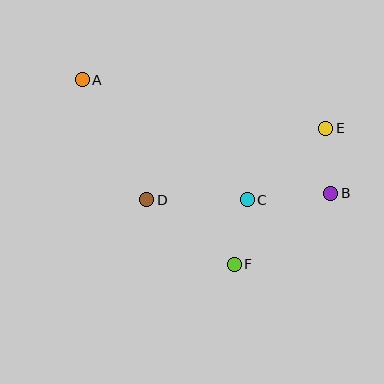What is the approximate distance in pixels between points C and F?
The distance between C and F is approximately 66 pixels.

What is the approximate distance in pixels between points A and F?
The distance between A and F is approximately 239 pixels.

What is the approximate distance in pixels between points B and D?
The distance between B and D is approximately 184 pixels.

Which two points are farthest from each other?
Points A and B are farthest from each other.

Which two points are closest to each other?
Points B and E are closest to each other.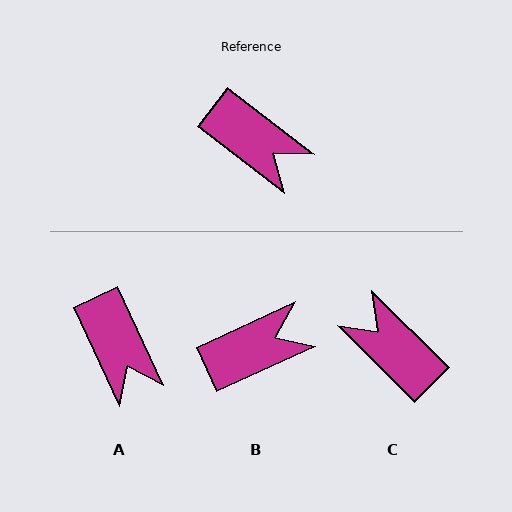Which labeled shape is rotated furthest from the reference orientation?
C, about 173 degrees away.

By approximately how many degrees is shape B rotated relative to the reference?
Approximately 62 degrees counter-clockwise.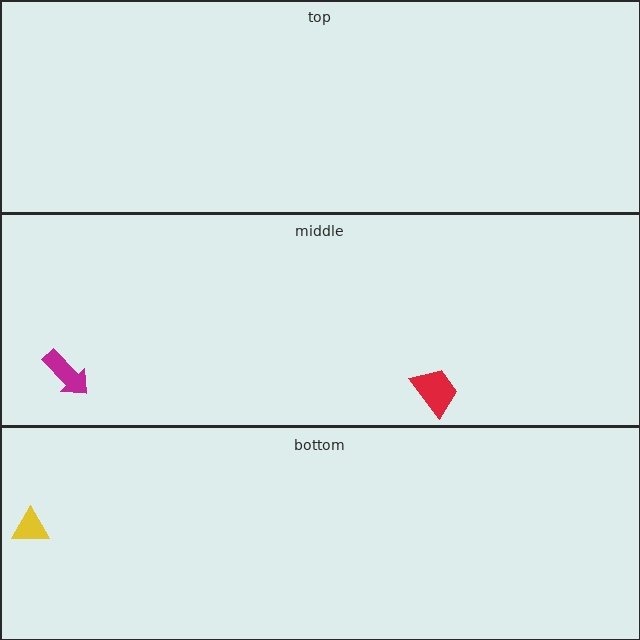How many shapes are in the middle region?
2.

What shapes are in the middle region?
The magenta arrow, the red trapezoid.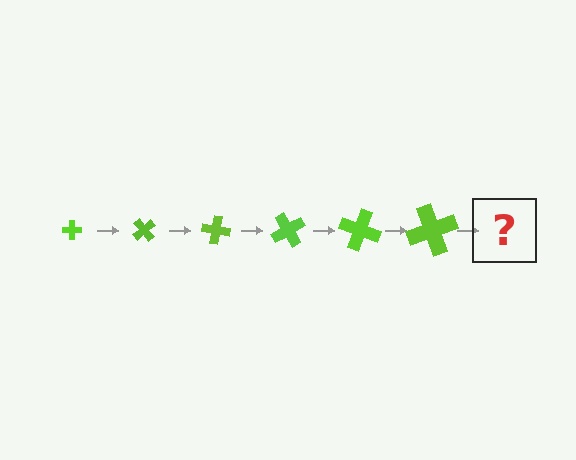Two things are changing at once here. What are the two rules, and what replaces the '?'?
The two rules are that the cross grows larger each step and it rotates 50 degrees each step. The '?' should be a cross, larger than the previous one and rotated 300 degrees from the start.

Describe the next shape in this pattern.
It should be a cross, larger than the previous one and rotated 300 degrees from the start.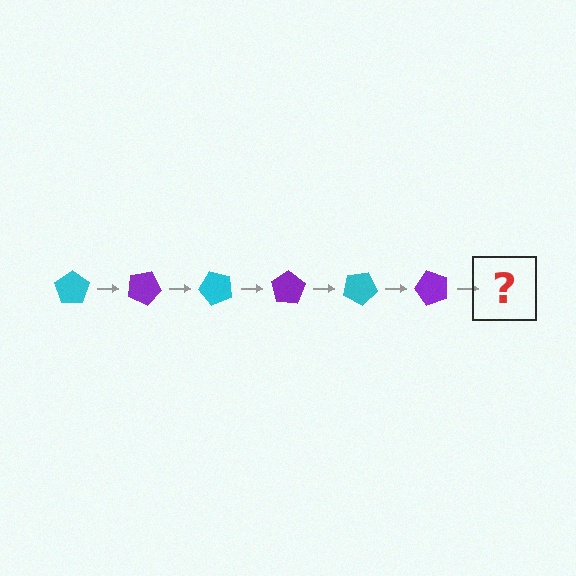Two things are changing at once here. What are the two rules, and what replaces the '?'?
The two rules are that it rotates 25 degrees each step and the color cycles through cyan and purple. The '?' should be a cyan pentagon, rotated 150 degrees from the start.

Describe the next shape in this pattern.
It should be a cyan pentagon, rotated 150 degrees from the start.